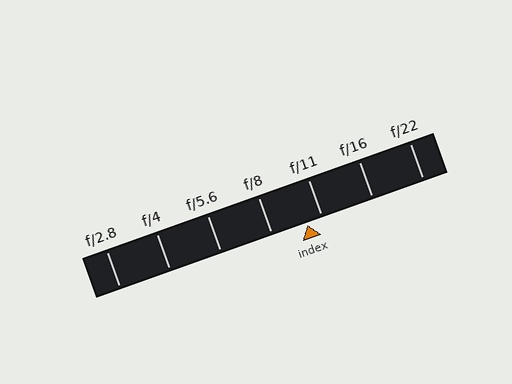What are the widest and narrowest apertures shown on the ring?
The widest aperture shown is f/2.8 and the narrowest is f/22.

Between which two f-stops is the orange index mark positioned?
The index mark is between f/8 and f/11.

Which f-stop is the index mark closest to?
The index mark is closest to f/11.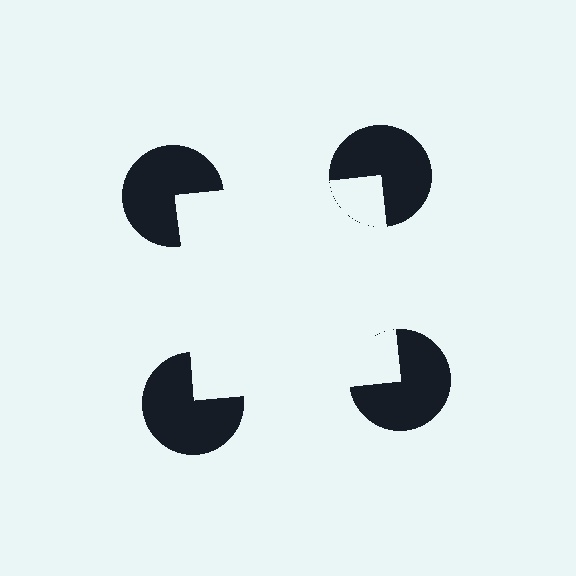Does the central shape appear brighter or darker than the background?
It typically appears slightly brighter than the background, even though no actual brightness change is drawn.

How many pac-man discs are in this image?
There are 4 — one at each vertex of the illusory square.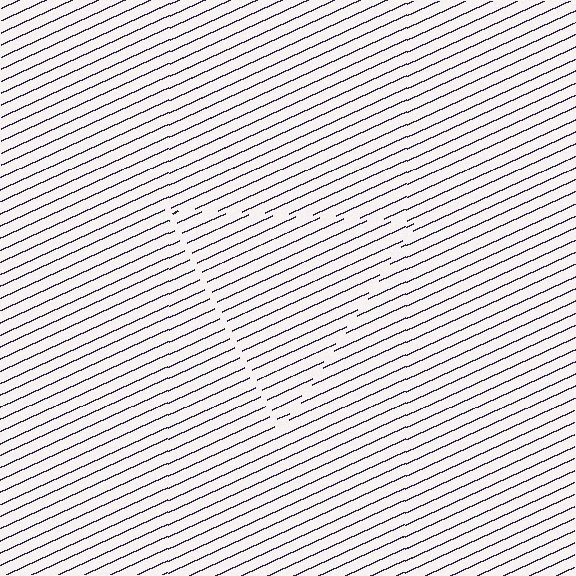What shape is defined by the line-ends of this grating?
An illusory triangle. The interior of the shape contains the same grating, shifted by half a period — the contour is defined by the phase discontinuity where line-ends from the inner and outer gratings abut.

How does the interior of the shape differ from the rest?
The interior of the shape contains the same grating, shifted by half a period — the contour is defined by the phase discontinuity where line-ends from the inner and outer gratings abut.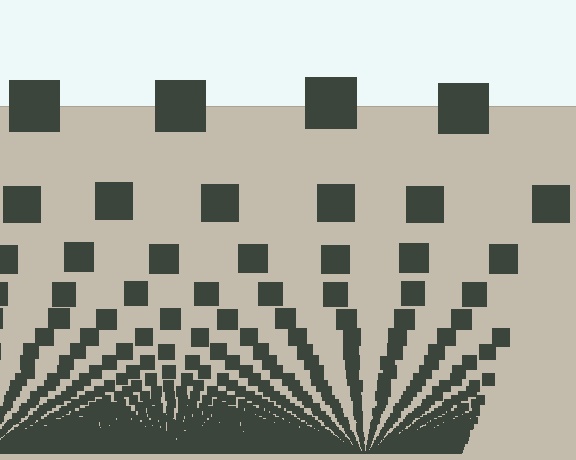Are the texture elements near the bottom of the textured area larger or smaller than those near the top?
Smaller. The gradient is inverted — elements near the bottom are smaller and denser.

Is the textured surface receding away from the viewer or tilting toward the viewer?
The surface appears to tilt toward the viewer. Texture elements get larger and sparser toward the top.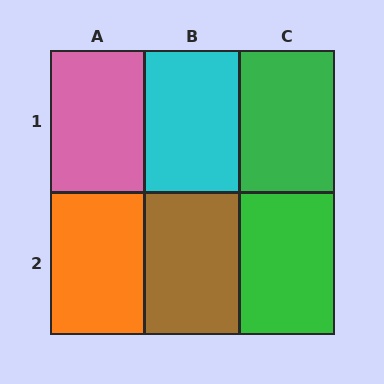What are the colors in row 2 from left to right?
Orange, brown, green.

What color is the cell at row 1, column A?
Pink.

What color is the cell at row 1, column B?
Cyan.